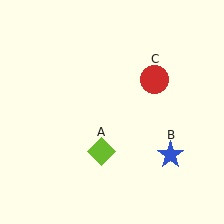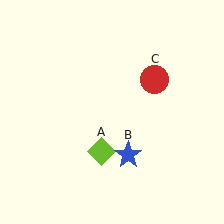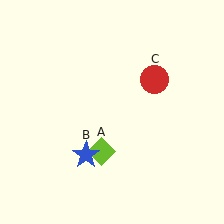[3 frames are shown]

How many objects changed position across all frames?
1 object changed position: blue star (object B).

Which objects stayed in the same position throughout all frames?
Lime diamond (object A) and red circle (object C) remained stationary.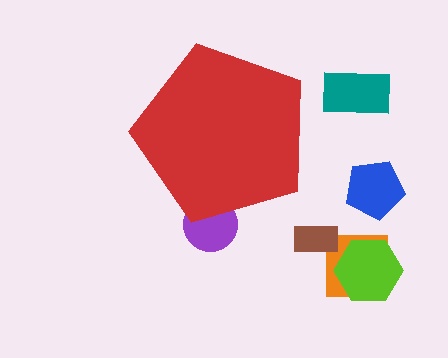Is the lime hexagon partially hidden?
No, the lime hexagon is fully visible.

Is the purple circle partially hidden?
Yes, the purple circle is partially hidden behind the red pentagon.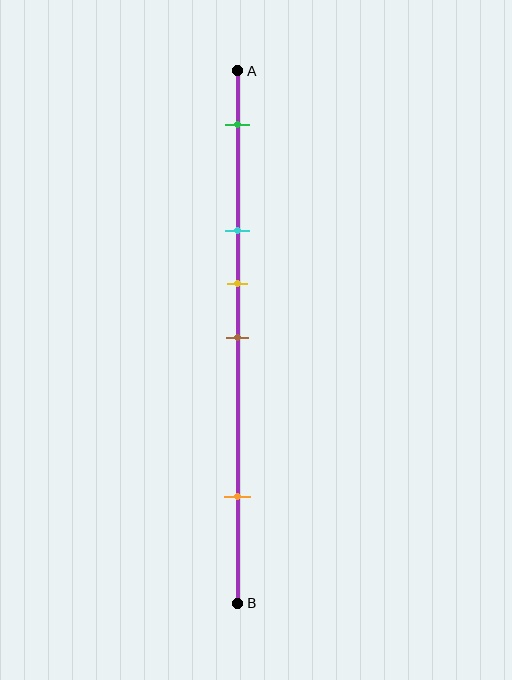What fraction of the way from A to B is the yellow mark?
The yellow mark is approximately 40% (0.4) of the way from A to B.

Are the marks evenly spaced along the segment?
No, the marks are not evenly spaced.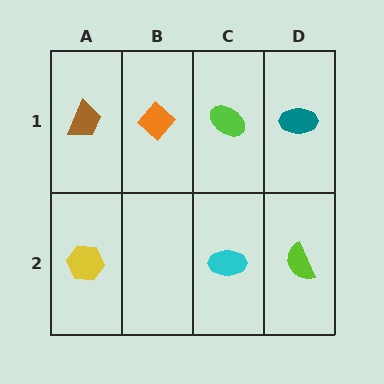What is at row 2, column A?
A yellow hexagon.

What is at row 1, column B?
An orange diamond.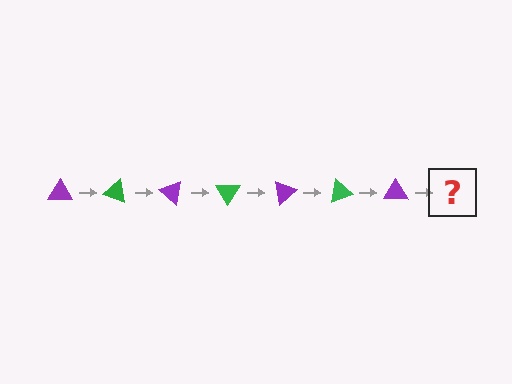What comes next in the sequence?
The next element should be a green triangle, rotated 140 degrees from the start.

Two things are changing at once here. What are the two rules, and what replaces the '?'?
The two rules are that it rotates 20 degrees each step and the color cycles through purple and green. The '?' should be a green triangle, rotated 140 degrees from the start.